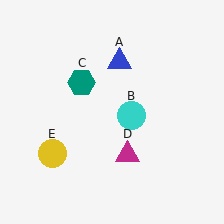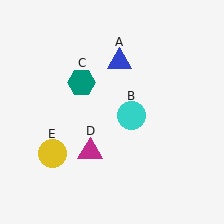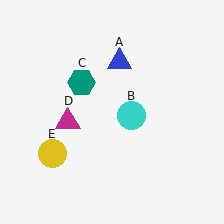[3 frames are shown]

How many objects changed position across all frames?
1 object changed position: magenta triangle (object D).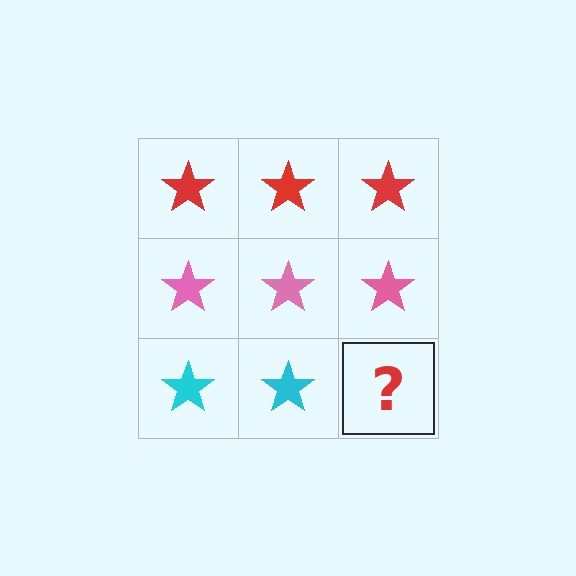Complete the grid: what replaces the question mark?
The question mark should be replaced with a cyan star.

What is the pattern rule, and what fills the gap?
The rule is that each row has a consistent color. The gap should be filled with a cyan star.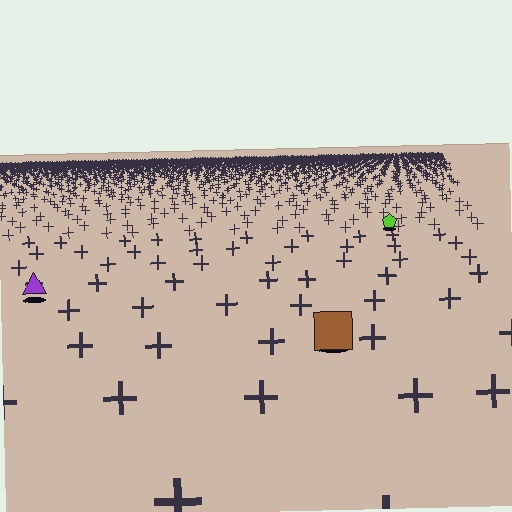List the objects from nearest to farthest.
From nearest to farthest: the brown square, the purple triangle, the lime pentagon.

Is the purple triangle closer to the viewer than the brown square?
No. The brown square is closer — you can tell from the texture gradient: the ground texture is coarser near it.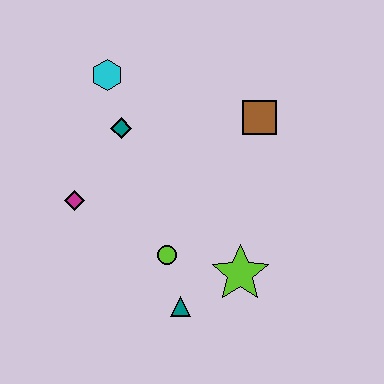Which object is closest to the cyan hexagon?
The teal diamond is closest to the cyan hexagon.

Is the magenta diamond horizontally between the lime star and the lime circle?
No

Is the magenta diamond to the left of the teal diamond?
Yes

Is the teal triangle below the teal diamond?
Yes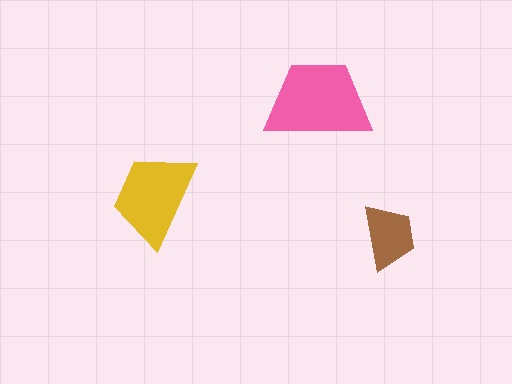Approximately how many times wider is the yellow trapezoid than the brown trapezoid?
About 1.5 times wider.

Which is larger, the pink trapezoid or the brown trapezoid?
The pink one.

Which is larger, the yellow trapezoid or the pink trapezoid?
The pink one.